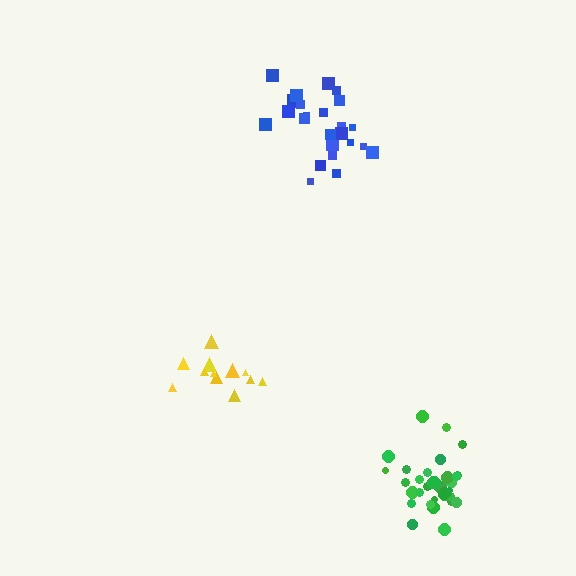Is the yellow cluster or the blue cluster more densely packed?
Blue.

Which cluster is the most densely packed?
Green.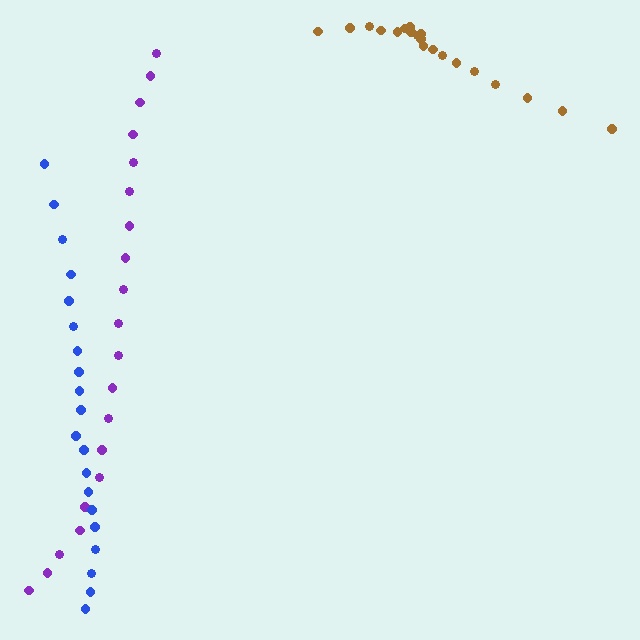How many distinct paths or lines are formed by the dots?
There are 3 distinct paths.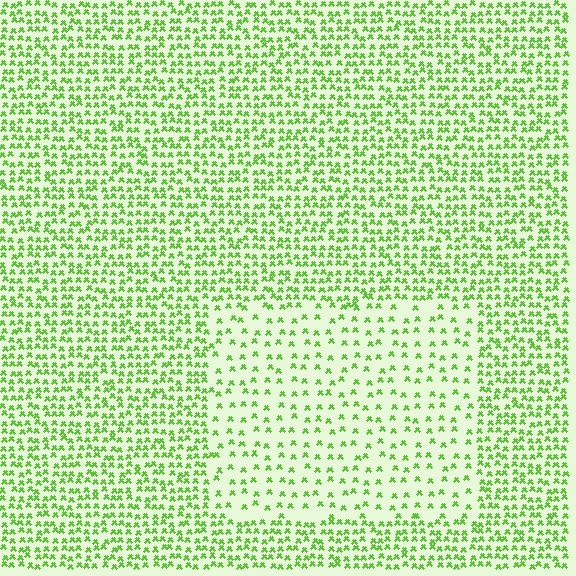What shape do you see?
I see a rectangle.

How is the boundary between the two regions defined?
The boundary is defined by a change in element density (approximately 2.2x ratio). All elements are the same color, size, and shape.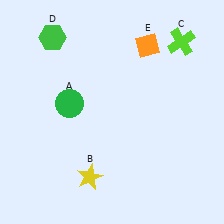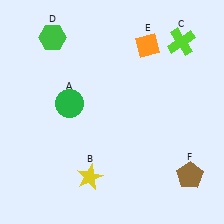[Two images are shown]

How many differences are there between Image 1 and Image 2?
There is 1 difference between the two images.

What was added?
A brown pentagon (F) was added in Image 2.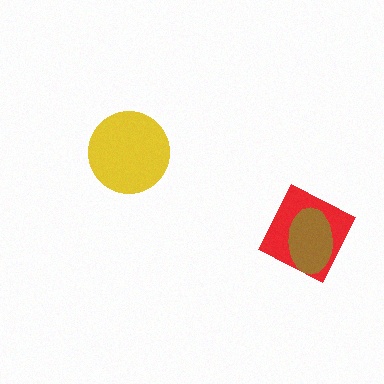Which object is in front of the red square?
The brown ellipse is in front of the red square.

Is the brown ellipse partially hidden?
No, no other shape covers it.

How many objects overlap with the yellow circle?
0 objects overlap with the yellow circle.